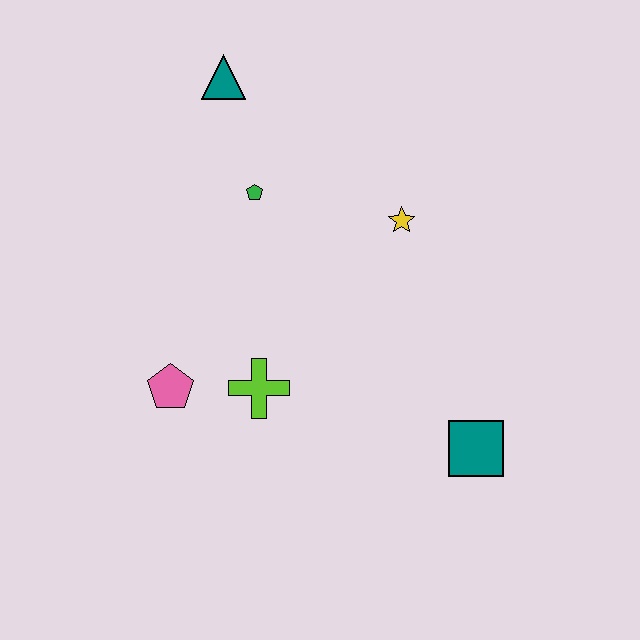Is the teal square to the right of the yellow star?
Yes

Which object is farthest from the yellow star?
The pink pentagon is farthest from the yellow star.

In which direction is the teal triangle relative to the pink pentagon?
The teal triangle is above the pink pentagon.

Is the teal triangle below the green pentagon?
No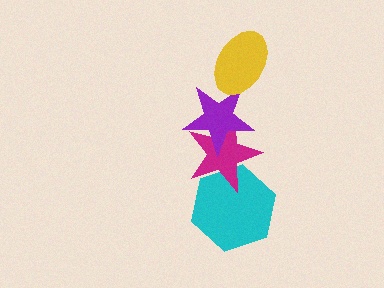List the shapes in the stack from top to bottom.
From top to bottom: the yellow ellipse, the purple star, the magenta star, the cyan hexagon.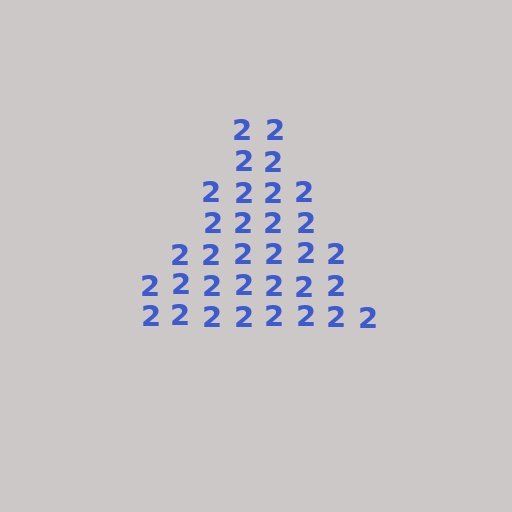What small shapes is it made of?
It is made of small digit 2's.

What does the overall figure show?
The overall figure shows a triangle.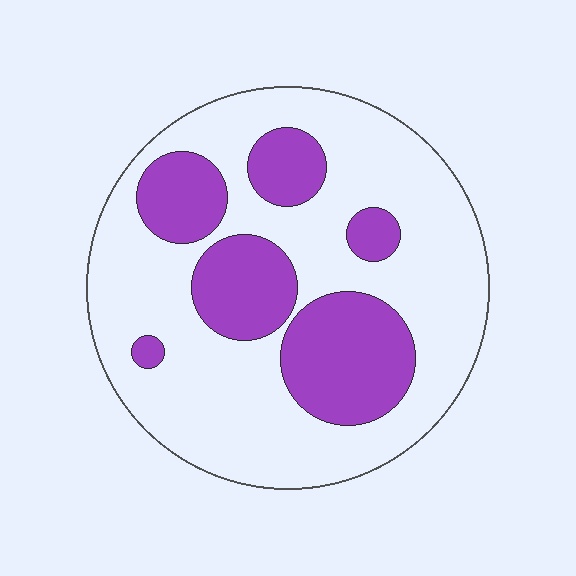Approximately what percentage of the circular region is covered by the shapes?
Approximately 30%.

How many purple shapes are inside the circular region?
6.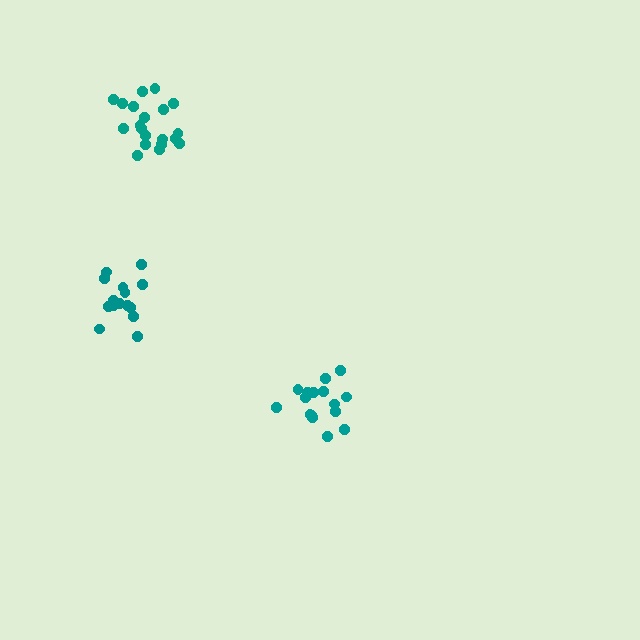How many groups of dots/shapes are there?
There are 3 groups.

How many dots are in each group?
Group 1: 20 dots, Group 2: 15 dots, Group 3: 16 dots (51 total).